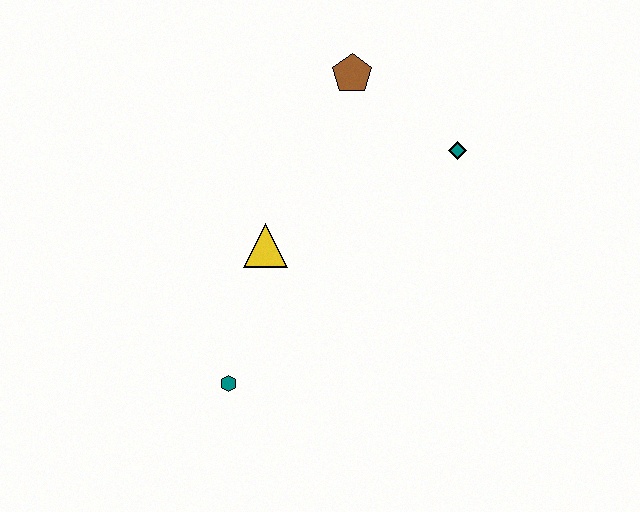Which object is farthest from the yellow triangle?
The teal diamond is farthest from the yellow triangle.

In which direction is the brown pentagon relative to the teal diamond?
The brown pentagon is to the left of the teal diamond.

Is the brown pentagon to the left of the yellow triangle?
No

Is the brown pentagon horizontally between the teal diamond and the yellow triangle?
Yes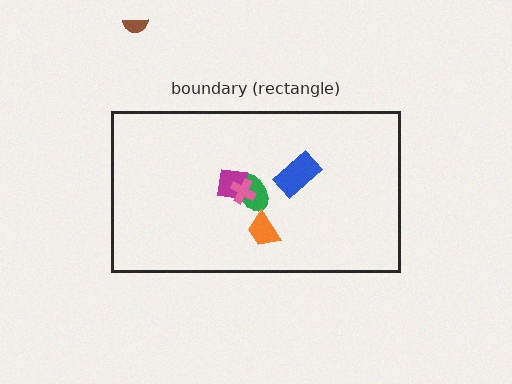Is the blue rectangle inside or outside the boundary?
Inside.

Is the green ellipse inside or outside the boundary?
Inside.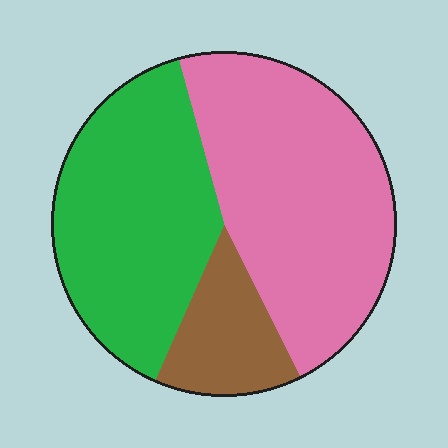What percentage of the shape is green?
Green covers 39% of the shape.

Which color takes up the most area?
Pink, at roughly 45%.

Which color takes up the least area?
Brown, at roughly 15%.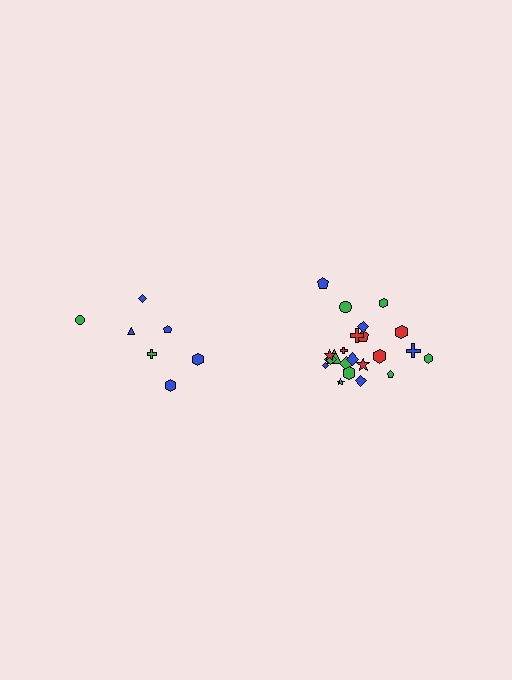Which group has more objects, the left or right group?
The right group.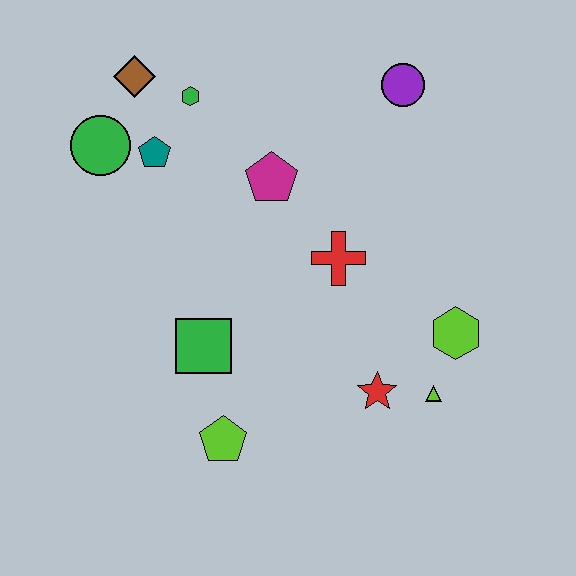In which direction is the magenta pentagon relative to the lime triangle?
The magenta pentagon is above the lime triangle.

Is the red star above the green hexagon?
No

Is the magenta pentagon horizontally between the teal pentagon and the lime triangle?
Yes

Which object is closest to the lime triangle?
The red star is closest to the lime triangle.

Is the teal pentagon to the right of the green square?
No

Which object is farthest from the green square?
The purple circle is farthest from the green square.